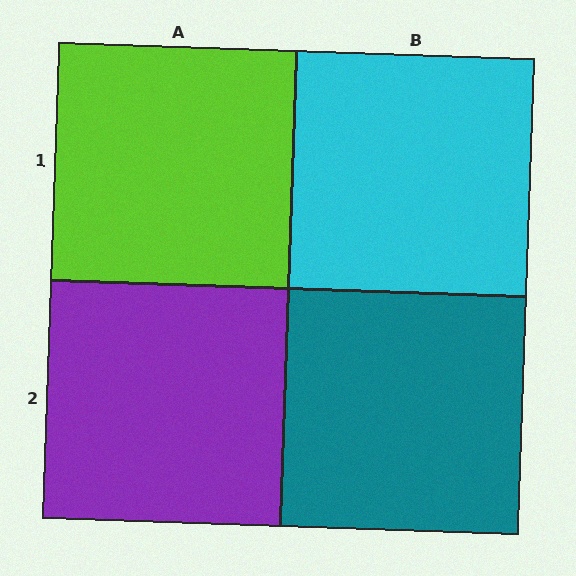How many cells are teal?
1 cell is teal.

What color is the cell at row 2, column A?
Purple.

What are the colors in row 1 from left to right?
Lime, cyan.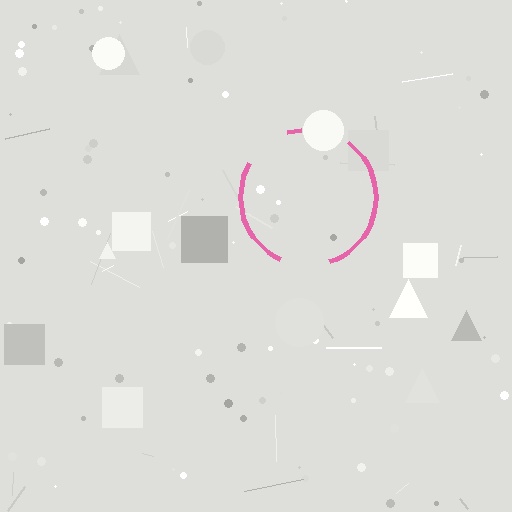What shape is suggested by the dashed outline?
The dashed outline suggests a circle.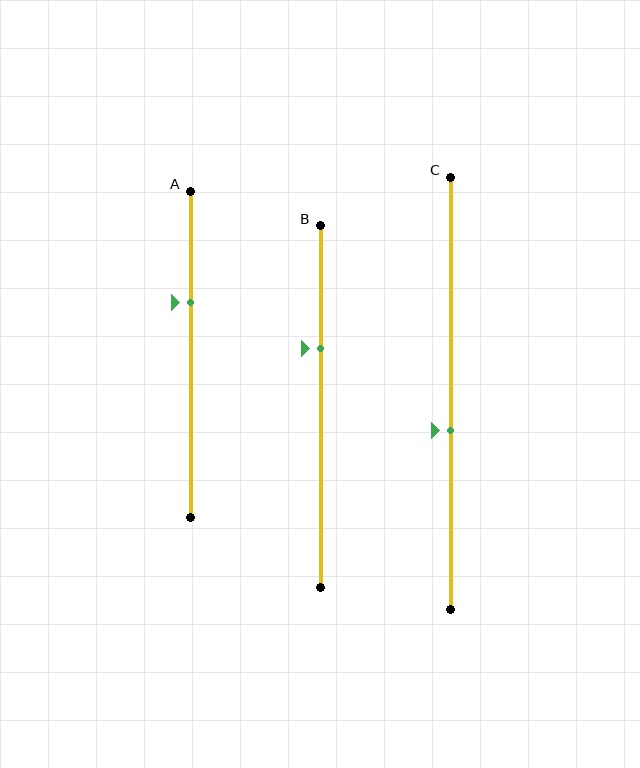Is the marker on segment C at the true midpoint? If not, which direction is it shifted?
No, the marker on segment C is shifted downward by about 9% of the segment length.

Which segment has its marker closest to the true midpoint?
Segment C has its marker closest to the true midpoint.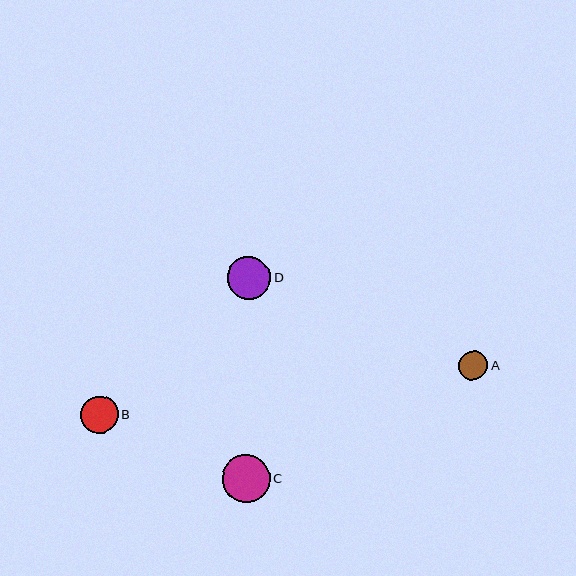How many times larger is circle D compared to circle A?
Circle D is approximately 1.5 times the size of circle A.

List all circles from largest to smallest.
From largest to smallest: C, D, B, A.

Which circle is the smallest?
Circle A is the smallest with a size of approximately 29 pixels.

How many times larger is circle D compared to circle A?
Circle D is approximately 1.5 times the size of circle A.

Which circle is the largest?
Circle C is the largest with a size of approximately 48 pixels.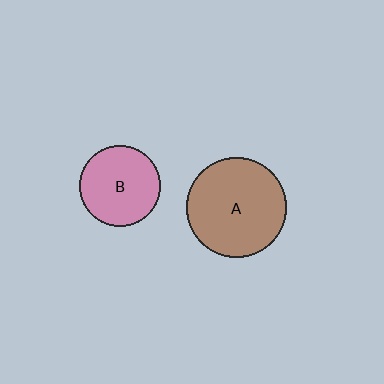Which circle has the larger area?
Circle A (brown).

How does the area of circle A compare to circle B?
Approximately 1.5 times.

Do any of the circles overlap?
No, none of the circles overlap.